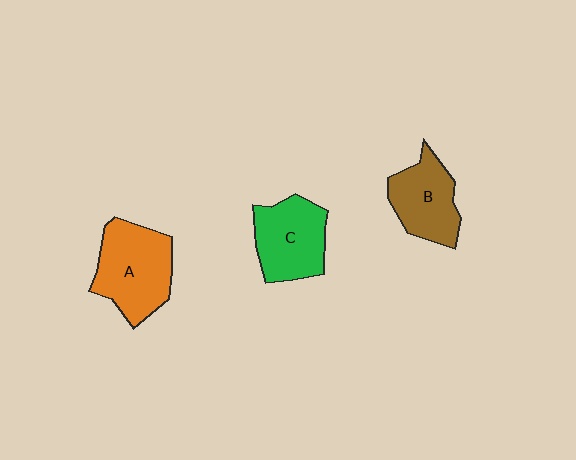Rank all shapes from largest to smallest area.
From largest to smallest: A (orange), C (green), B (brown).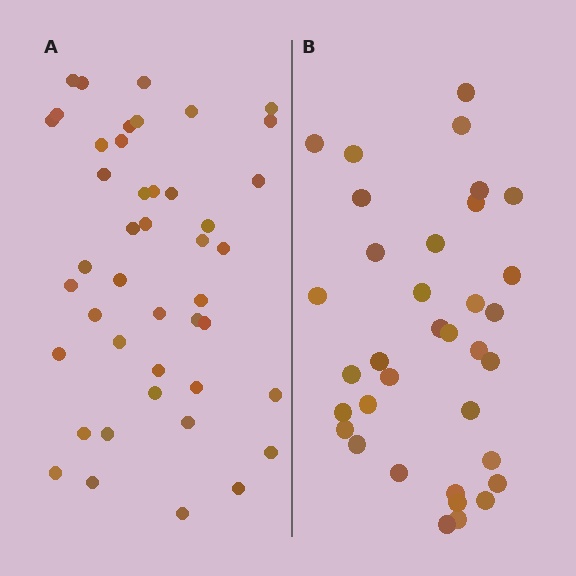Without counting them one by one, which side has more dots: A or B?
Region A (the left region) has more dots.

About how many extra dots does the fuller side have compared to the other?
Region A has roughly 8 or so more dots than region B.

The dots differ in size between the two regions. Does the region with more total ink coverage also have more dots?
No. Region B has more total ink coverage because its dots are larger, but region A actually contains more individual dots. Total area can be misleading — the number of items is what matters here.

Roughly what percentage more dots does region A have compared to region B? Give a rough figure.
About 25% more.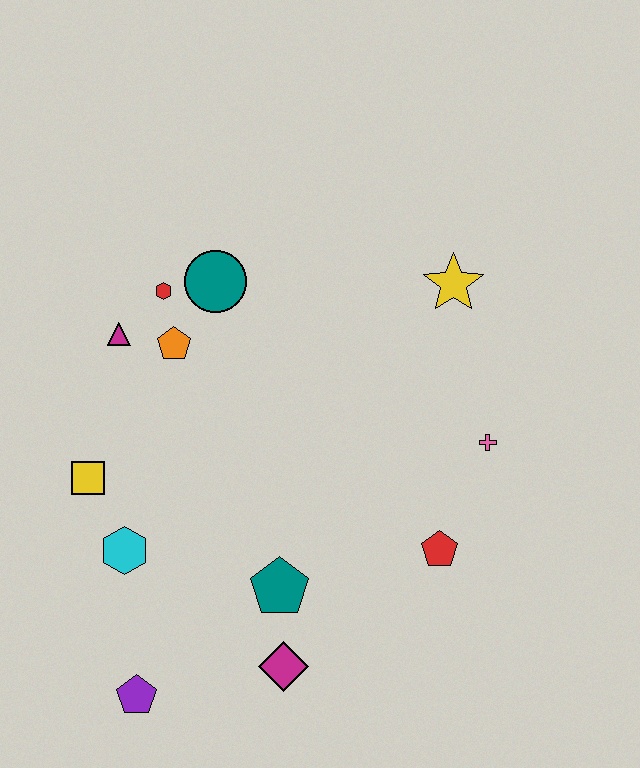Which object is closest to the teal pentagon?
The magenta diamond is closest to the teal pentagon.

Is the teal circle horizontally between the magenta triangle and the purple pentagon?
No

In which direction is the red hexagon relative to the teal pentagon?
The red hexagon is above the teal pentagon.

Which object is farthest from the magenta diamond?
The yellow star is farthest from the magenta diamond.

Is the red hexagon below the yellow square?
No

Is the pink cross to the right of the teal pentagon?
Yes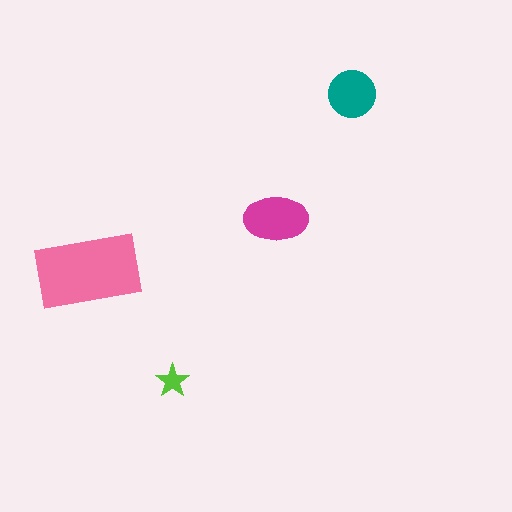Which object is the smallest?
The lime star.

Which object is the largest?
The pink rectangle.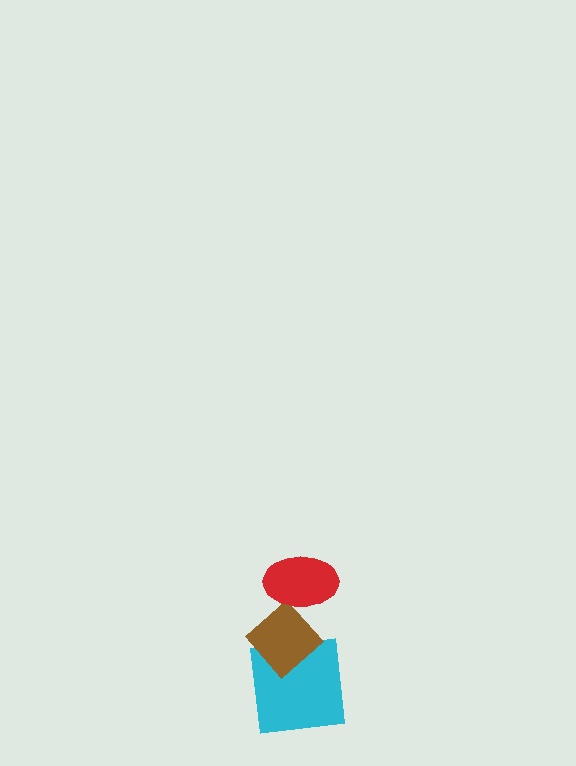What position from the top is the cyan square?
The cyan square is 3rd from the top.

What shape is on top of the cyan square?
The brown diamond is on top of the cyan square.